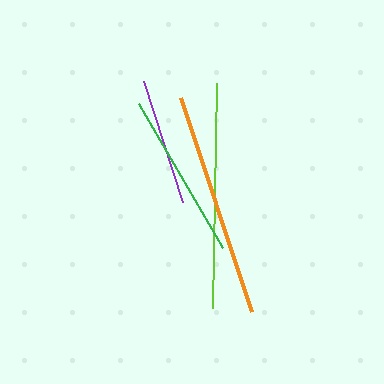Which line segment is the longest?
The lime line is the longest at approximately 226 pixels.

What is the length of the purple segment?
The purple segment is approximately 127 pixels long.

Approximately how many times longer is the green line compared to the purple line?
The green line is approximately 1.3 times the length of the purple line.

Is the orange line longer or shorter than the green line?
The orange line is longer than the green line.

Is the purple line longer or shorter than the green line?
The green line is longer than the purple line.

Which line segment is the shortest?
The purple line is the shortest at approximately 127 pixels.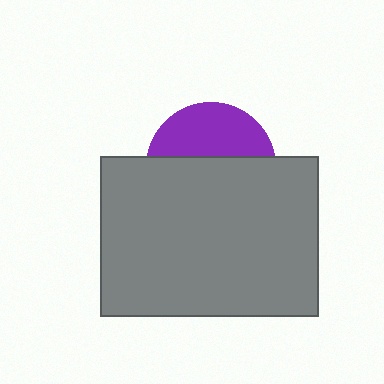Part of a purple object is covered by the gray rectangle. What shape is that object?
It is a circle.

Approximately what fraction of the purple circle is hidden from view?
Roughly 61% of the purple circle is hidden behind the gray rectangle.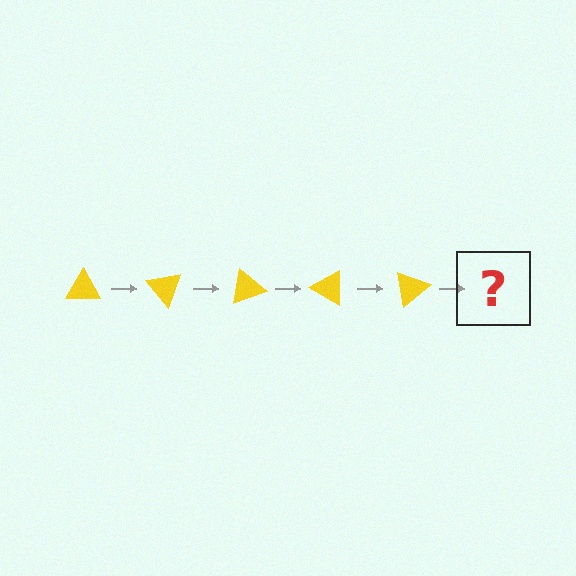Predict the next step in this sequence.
The next step is a yellow triangle rotated 250 degrees.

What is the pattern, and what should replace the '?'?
The pattern is that the triangle rotates 50 degrees each step. The '?' should be a yellow triangle rotated 250 degrees.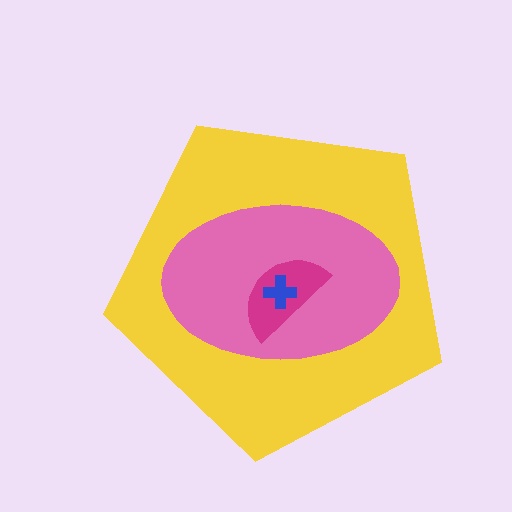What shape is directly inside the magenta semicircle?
The blue cross.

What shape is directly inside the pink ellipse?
The magenta semicircle.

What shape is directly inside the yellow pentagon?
The pink ellipse.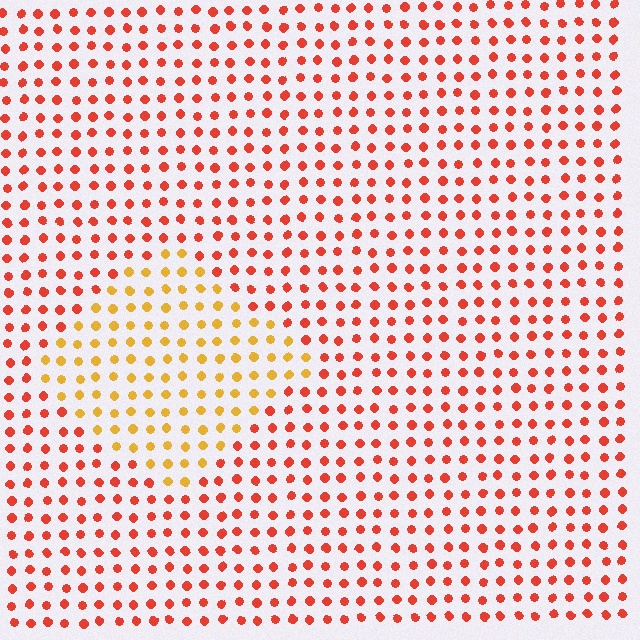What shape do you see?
I see a diamond.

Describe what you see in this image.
The image is filled with small red elements in a uniform arrangement. A diamond-shaped region is visible where the elements are tinted to a slightly different hue, forming a subtle color boundary.